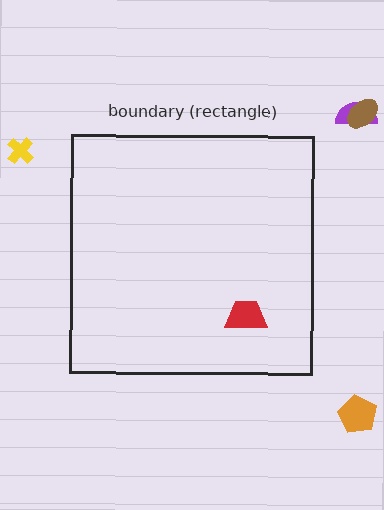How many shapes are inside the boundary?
1 inside, 4 outside.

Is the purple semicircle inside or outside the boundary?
Outside.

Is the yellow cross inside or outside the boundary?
Outside.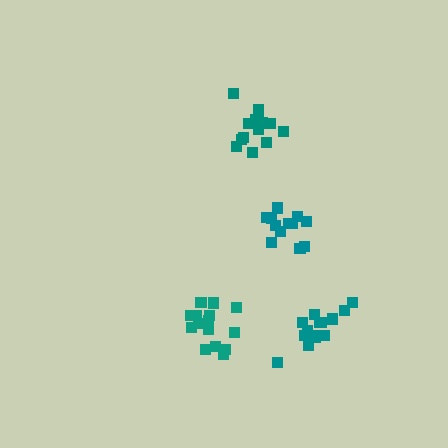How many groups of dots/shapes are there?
There are 4 groups.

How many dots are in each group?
Group 1: 15 dots, Group 2: 15 dots, Group 3: 14 dots, Group 4: 12 dots (56 total).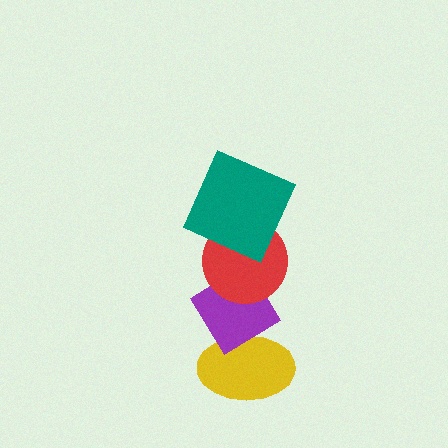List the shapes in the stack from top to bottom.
From top to bottom: the teal square, the red circle, the purple diamond, the yellow ellipse.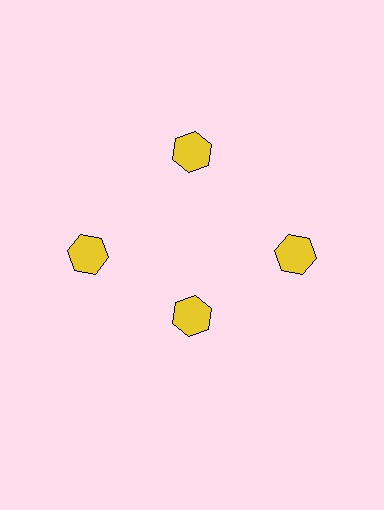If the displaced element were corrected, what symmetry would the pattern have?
It would have 4-fold rotational symmetry — the pattern would map onto itself every 90 degrees.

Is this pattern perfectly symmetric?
No. The 4 yellow hexagons are arranged in a ring, but one element near the 6 o'clock position is pulled inward toward the center, breaking the 4-fold rotational symmetry.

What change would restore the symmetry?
The symmetry would be restored by moving it outward, back onto the ring so that all 4 hexagons sit at equal angles and equal distance from the center.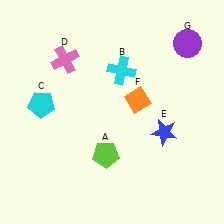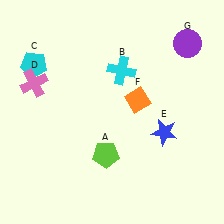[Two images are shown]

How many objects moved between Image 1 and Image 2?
2 objects moved between the two images.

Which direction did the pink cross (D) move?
The pink cross (D) moved left.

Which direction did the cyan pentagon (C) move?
The cyan pentagon (C) moved up.